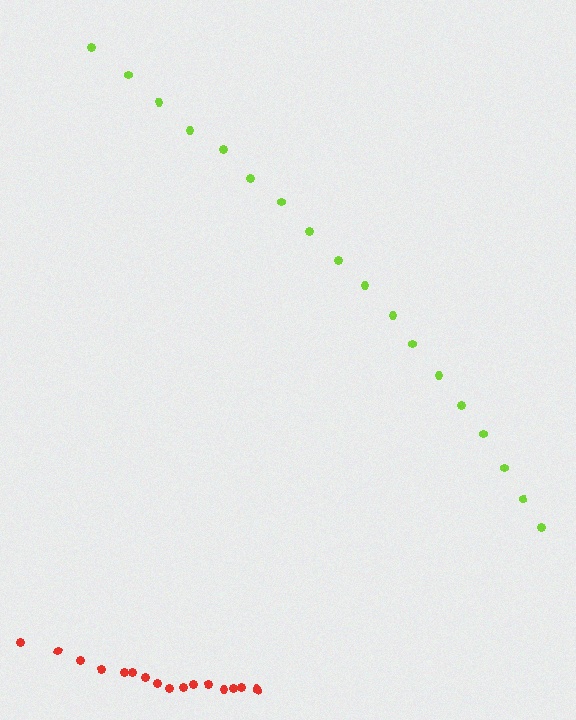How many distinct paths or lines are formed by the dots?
There are 2 distinct paths.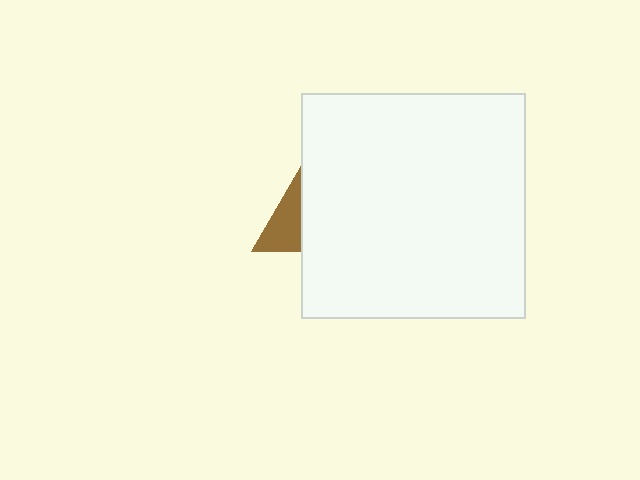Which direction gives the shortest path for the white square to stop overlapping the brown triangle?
Moving right gives the shortest separation.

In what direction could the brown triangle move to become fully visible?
The brown triangle could move left. That would shift it out from behind the white square entirely.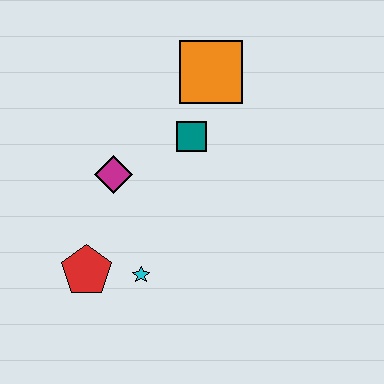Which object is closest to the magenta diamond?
The teal square is closest to the magenta diamond.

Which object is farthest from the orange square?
The red pentagon is farthest from the orange square.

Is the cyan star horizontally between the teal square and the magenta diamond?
Yes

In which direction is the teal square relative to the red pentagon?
The teal square is above the red pentagon.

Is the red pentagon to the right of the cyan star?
No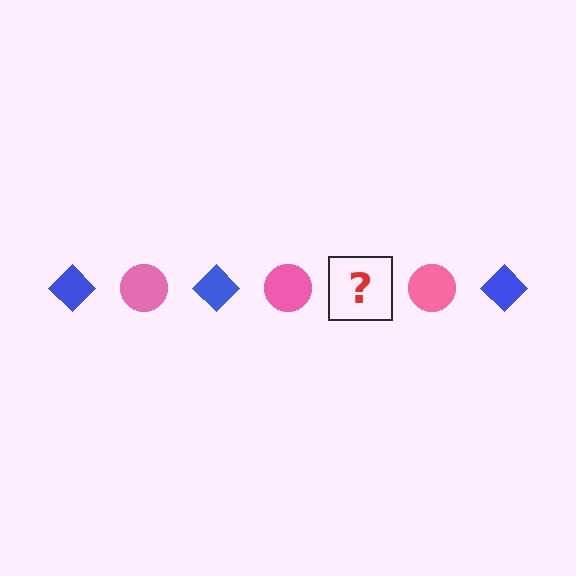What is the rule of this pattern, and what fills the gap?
The rule is that the pattern alternates between blue diamond and pink circle. The gap should be filled with a blue diamond.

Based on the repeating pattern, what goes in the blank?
The blank should be a blue diamond.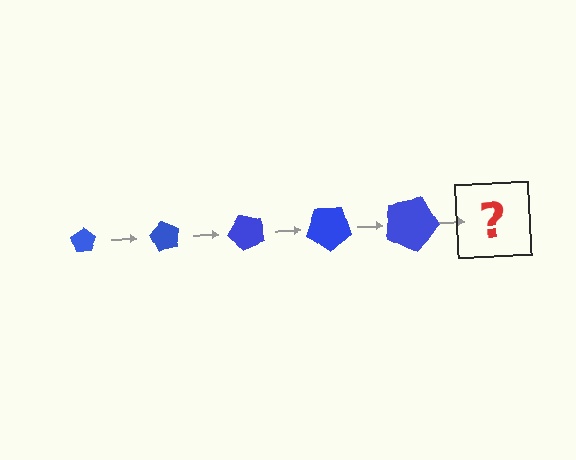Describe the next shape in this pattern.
It should be a pentagon, larger than the previous one and rotated 300 degrees from the start.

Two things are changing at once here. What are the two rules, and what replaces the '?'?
The two rules are that the pentagon grows larger each step and it rotates 60 degrees each step. The '?' should be a pentagon, larger than the previous one and rotated 300 degrees from the start.